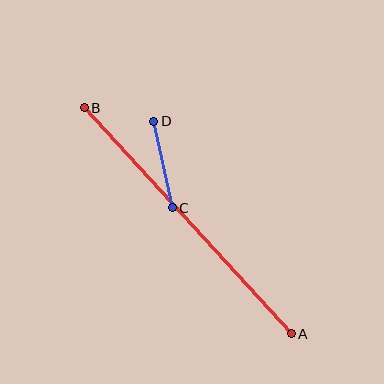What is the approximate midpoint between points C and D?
The midpoint is at approximately (163, 165) pixels.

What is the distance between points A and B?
The distance is approximately 306 pixels.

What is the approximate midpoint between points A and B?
The midpoint is at approximately (188, 221) pixels.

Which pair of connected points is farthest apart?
Points A and B are farthest apart.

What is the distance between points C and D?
The distance is approximately 89 pixels.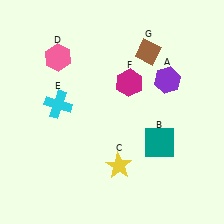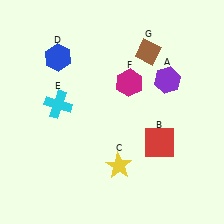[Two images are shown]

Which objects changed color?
B changed from teal to red. D changed from pink to blue.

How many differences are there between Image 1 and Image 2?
There are 2 differences between the two images.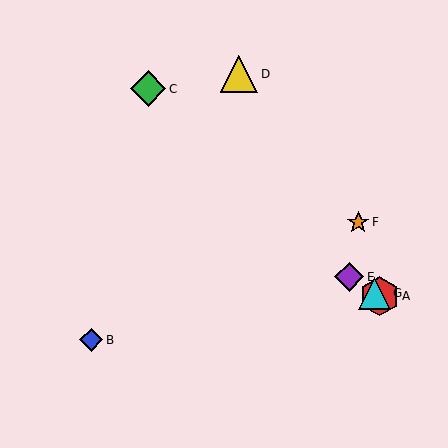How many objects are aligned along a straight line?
3 objects (A, E, G) are aligned along a straight line.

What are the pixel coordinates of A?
Object A is at (379, 296).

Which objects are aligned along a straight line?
Objects A, E, G are aligned along a straight line.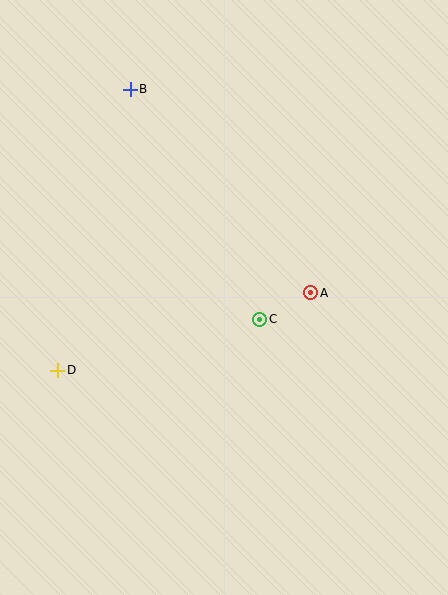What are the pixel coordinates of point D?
Point D is at (58, 370).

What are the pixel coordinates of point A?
Point A is at (311, 293).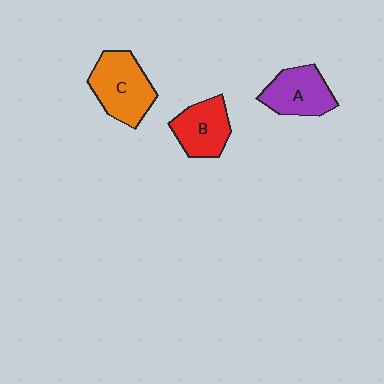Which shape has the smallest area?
Shape B (red).